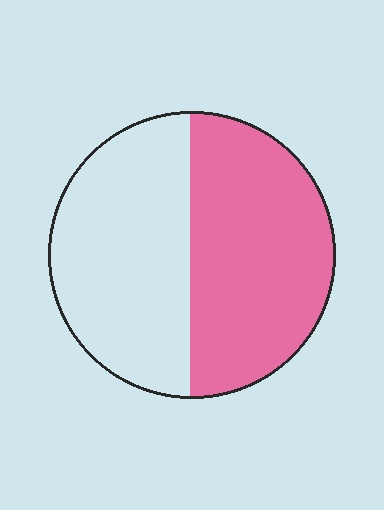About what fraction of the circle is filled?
About one half (1/2).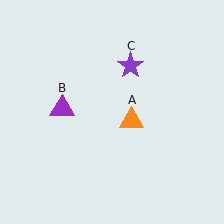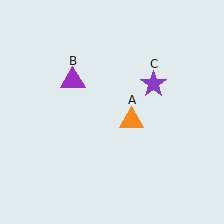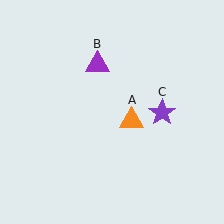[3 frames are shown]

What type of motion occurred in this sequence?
The purple triangle (object B), purple star (object C) rotated clockwise around the center of the scene.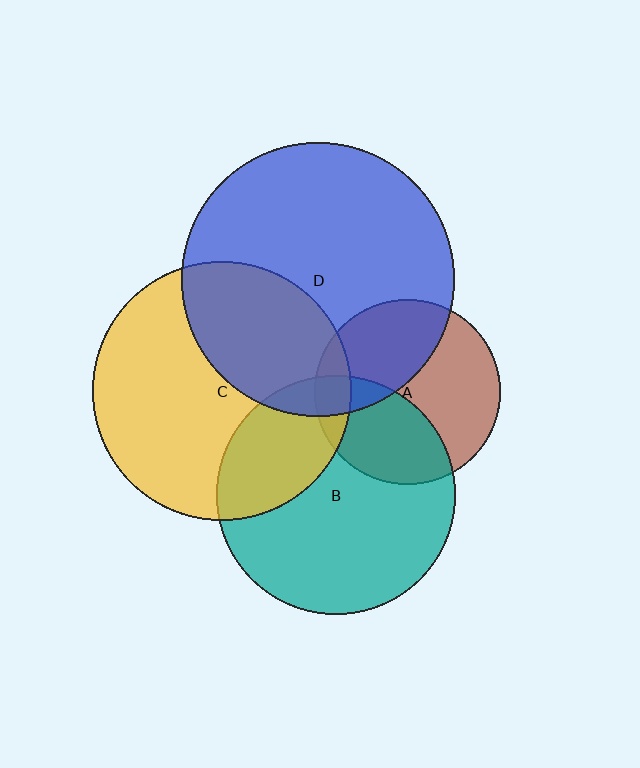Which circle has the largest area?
Circle D (blue).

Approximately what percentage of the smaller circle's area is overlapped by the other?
Approximately 40%.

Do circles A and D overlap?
Yes.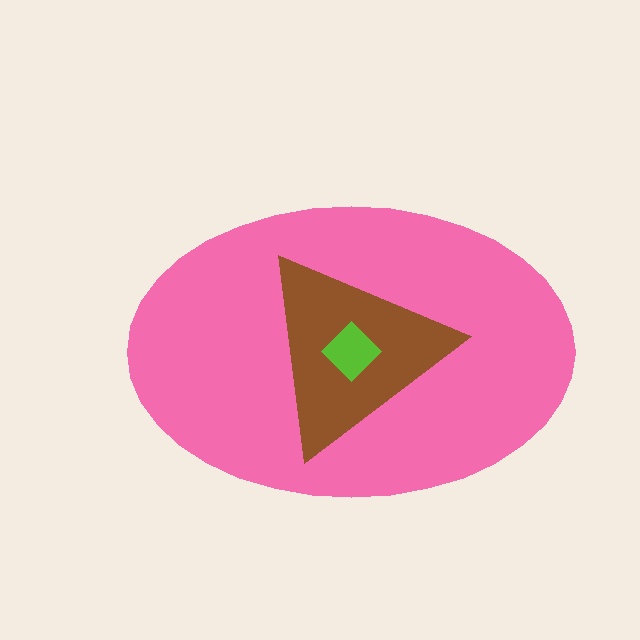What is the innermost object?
The lime diamond.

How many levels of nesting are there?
3.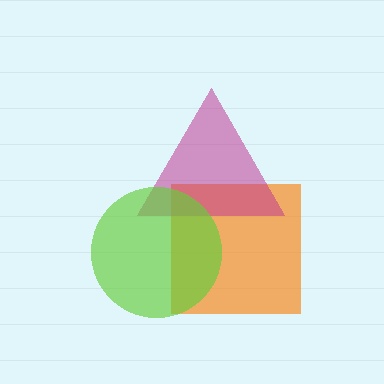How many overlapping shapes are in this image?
There are 3 overlapping shapes in the image.